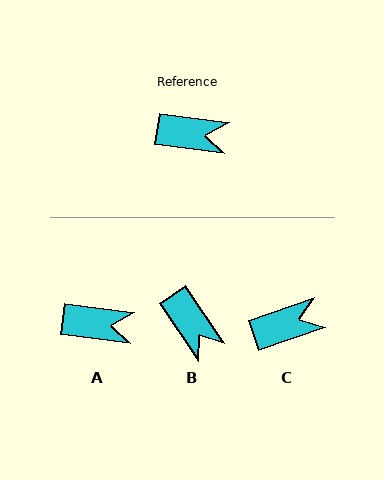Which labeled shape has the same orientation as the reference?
A.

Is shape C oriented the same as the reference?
No, it is off by about 27 degrees.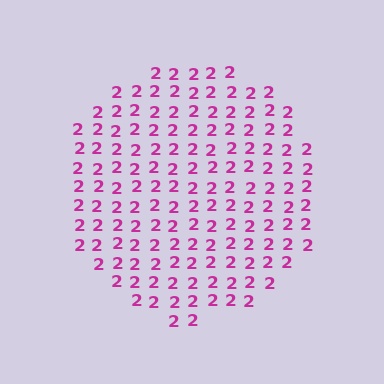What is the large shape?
The large shape is a circle.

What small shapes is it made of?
It is made of small digit 2's.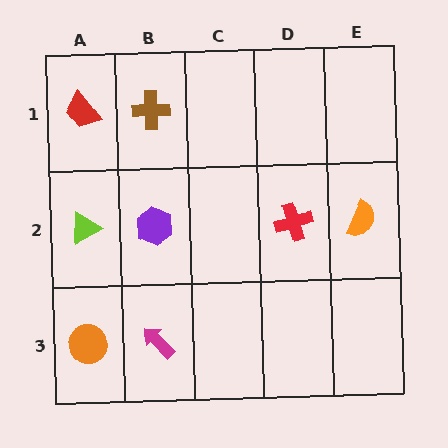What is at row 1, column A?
A red trapezoid.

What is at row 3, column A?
An orange circle.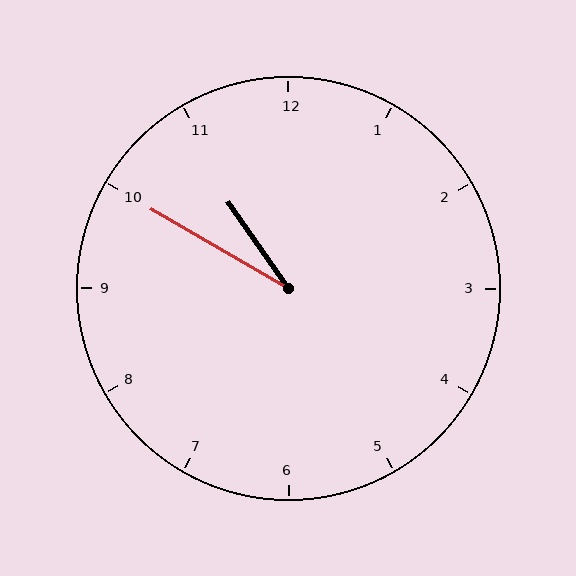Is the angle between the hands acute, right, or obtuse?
It is acute.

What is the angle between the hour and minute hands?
Approximately 25 degrees.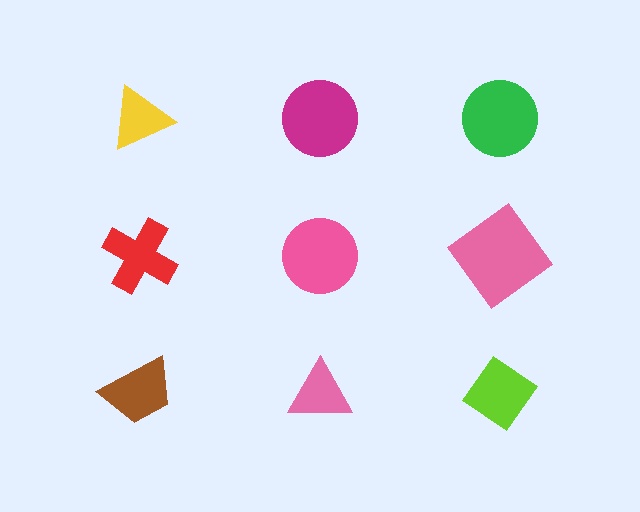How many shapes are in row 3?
3 shapes.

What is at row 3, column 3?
A lime diamond.